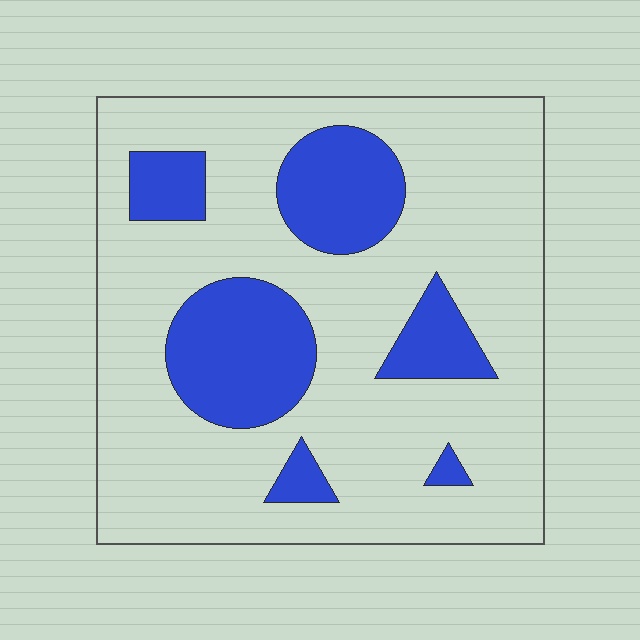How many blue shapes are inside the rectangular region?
6.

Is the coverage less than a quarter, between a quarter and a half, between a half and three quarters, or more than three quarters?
Less than a quarter.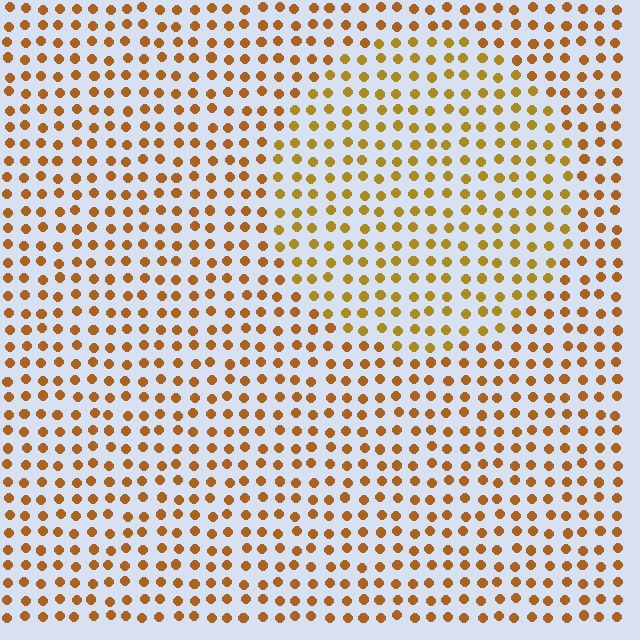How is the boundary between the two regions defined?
The boundary is defined purely by a slight shift in hue (about 18 degrees). Spacing, size, and orientation are identical on both sides.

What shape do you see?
I see a circle.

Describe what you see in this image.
The image is filled with small brown elements in a uniform arrangement. A circle-shaped region is visible where the elements are tinted to a slightly different hue, forming a subtle color boundary.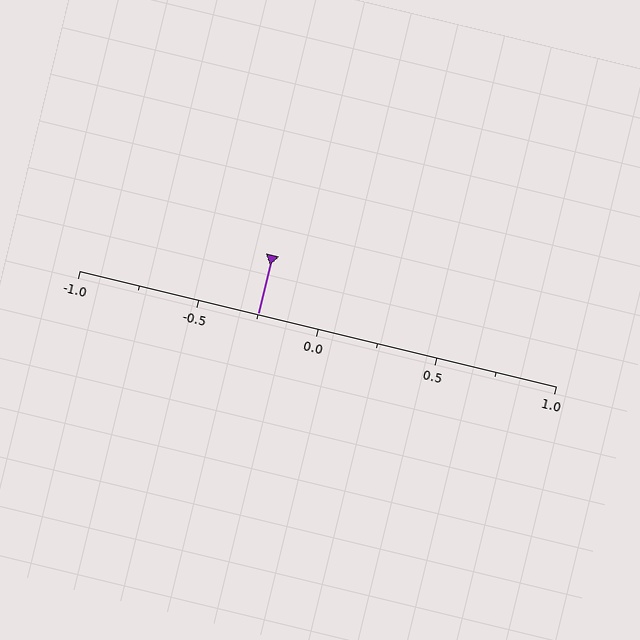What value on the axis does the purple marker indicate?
The marker indicates approximately -0.25.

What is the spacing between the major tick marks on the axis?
The major ticks are spaced 0.5 apart.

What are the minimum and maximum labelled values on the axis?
The axis runs from -1.0 to 1.0.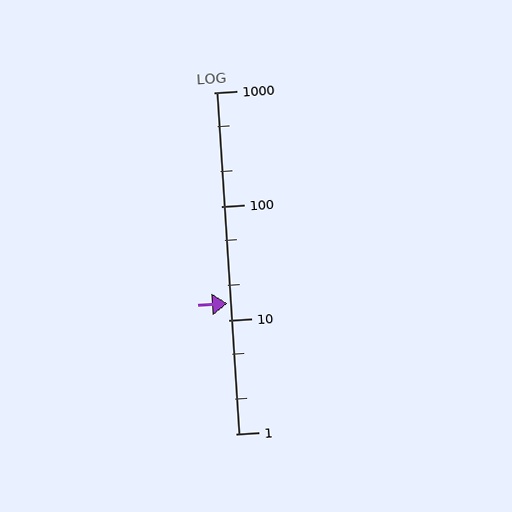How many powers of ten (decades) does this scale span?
The scale spans 3 decades, from 1 to 1000.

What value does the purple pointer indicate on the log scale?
The pointer indicates approximately 14.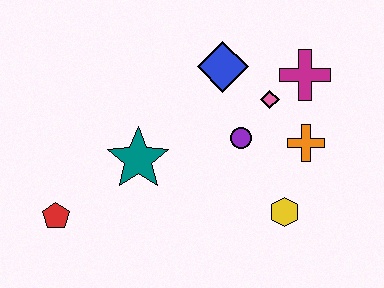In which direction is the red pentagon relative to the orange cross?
The red pentagon is to the left of the orange cross.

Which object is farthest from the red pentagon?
The magenta cross is farthest from the red pentagon.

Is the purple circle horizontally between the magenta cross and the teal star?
Yes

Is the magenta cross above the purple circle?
Yes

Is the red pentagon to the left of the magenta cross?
Yes